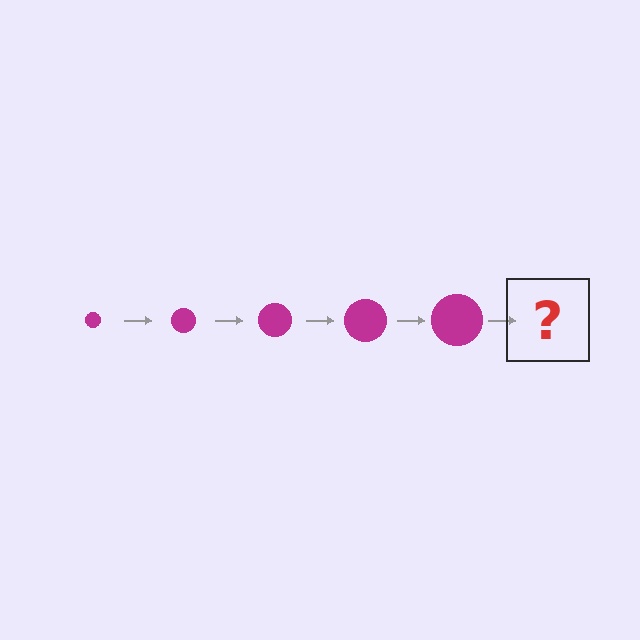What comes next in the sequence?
The next element should be a magenta circle, larger than the previous one.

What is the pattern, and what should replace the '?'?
The pattern is that the circle gets progressively larger each step. The '?' should be a magenta circle, larger than the previous one.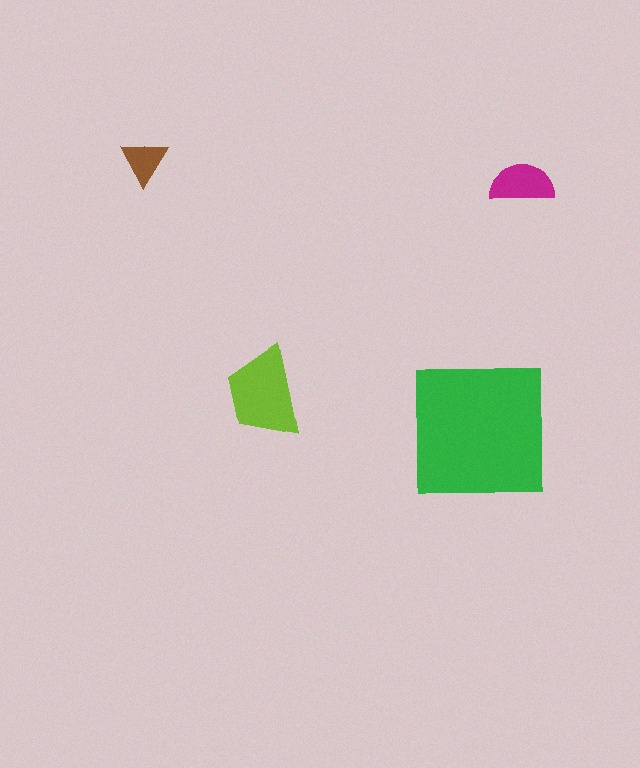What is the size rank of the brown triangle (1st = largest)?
4th.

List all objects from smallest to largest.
The brown triangle, the magenta semicircle, the lime trapezoid, the green square.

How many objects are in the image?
There are 4 objects in the image.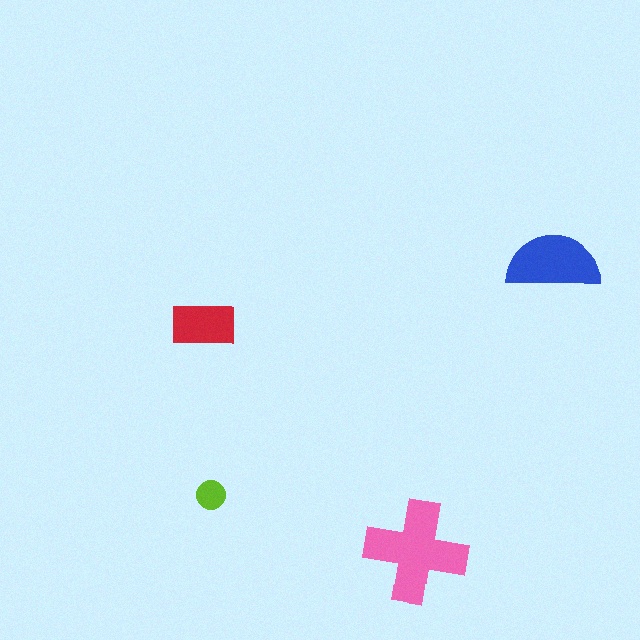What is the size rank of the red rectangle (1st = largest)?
3rd.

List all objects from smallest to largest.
The lime circle, the red rectangle, the blue semicircle, the pink cross.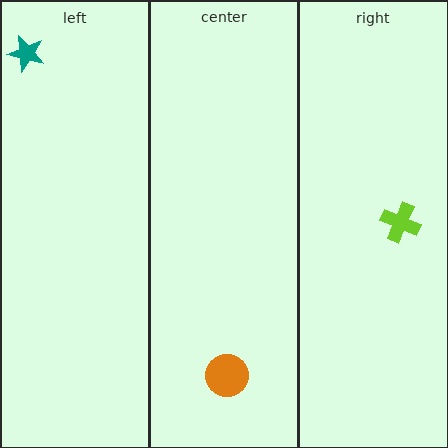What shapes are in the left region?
The teal star.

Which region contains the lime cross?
The right region.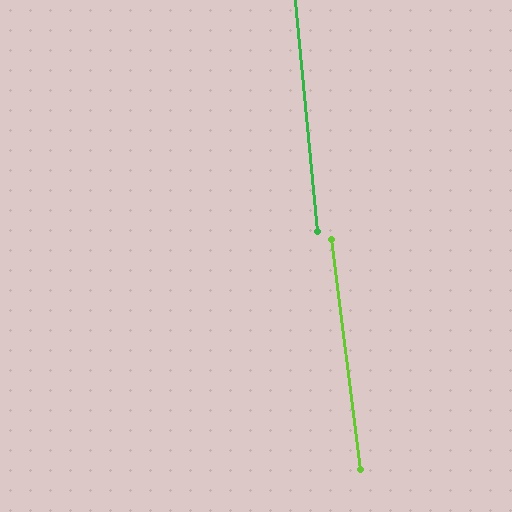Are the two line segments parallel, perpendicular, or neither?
Parallel — their directions differ by only 1.7°.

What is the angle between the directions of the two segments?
Approximately 2 degrees.